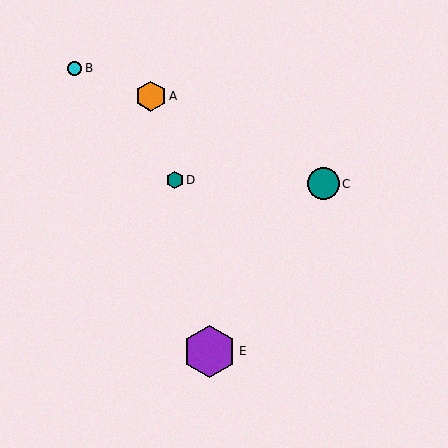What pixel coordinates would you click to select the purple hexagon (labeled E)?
Click at (210, 351) to select the purple hexagon E.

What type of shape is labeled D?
Shape D is a teal hexagon.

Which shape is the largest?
The purple hexagon (labeled E) is the largest.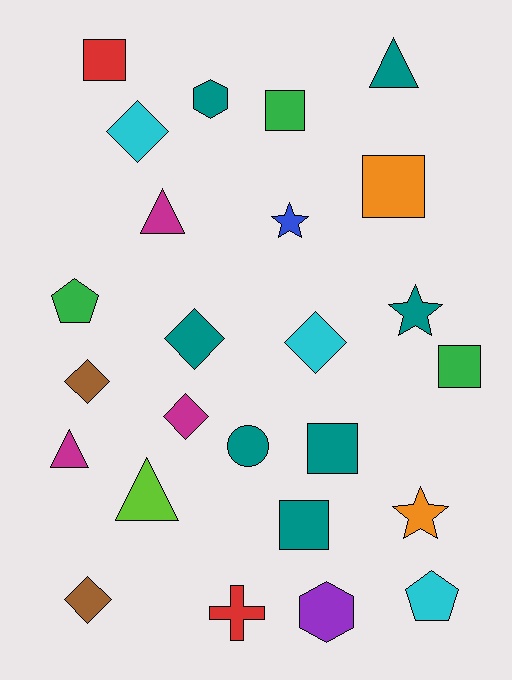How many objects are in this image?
There are 25 objects.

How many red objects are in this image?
There are 2 red objects.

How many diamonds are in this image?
There are 6 diamonds.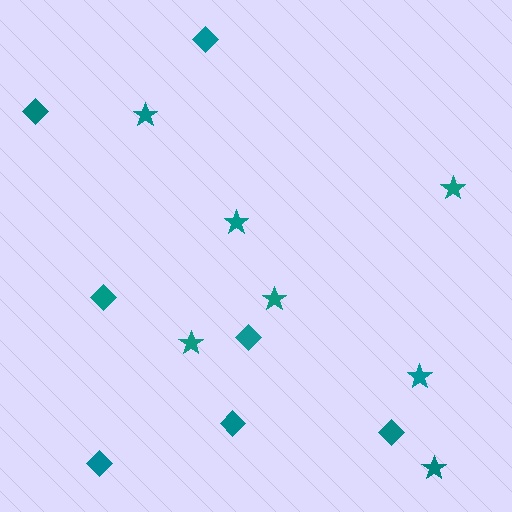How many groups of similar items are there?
There are 2 groups: one group of stars (7) and one group of diamonds (7).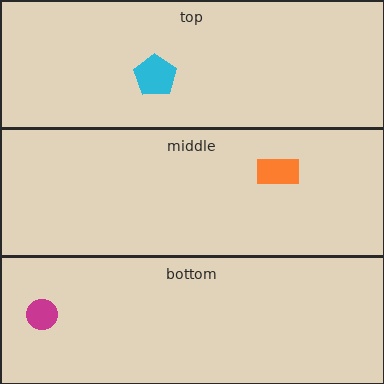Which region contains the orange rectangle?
The middle region.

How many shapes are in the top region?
1.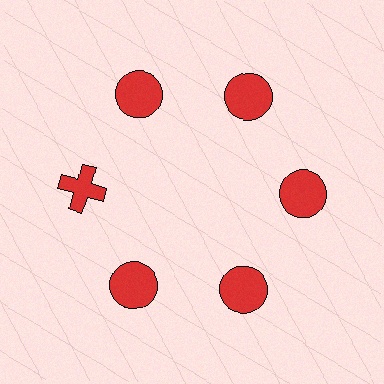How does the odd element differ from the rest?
It has a different shape: cross instead of circle.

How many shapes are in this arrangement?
There are 6 shapes arranged in a ring pattern.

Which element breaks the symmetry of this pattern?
The red cross at roughly the 9 o'clock position breaks the symmetry. All other shapes are red circles.